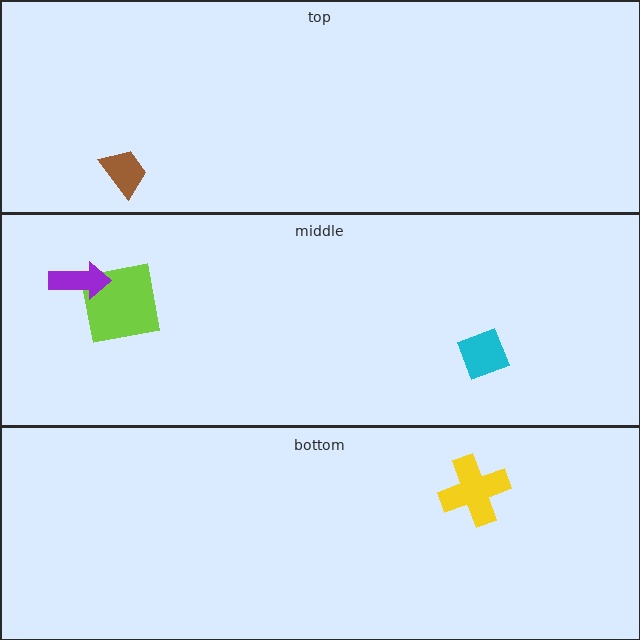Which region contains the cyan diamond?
The middle region.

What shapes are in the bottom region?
The yellow cross.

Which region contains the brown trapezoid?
The top region.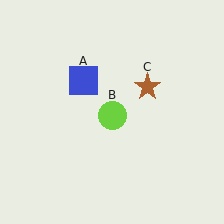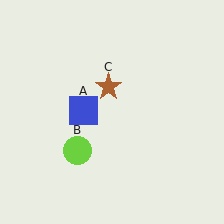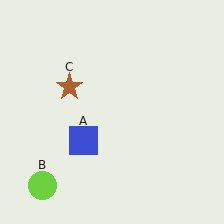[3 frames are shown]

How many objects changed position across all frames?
3 objects changed position: blue square (object A), lime circle (object B), brown star (object C).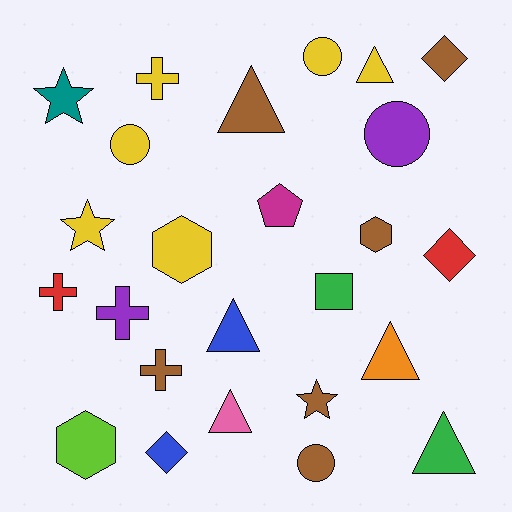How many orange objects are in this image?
There is 1 orange object.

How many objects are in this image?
There are 25 objects.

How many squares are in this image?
There is 1 square.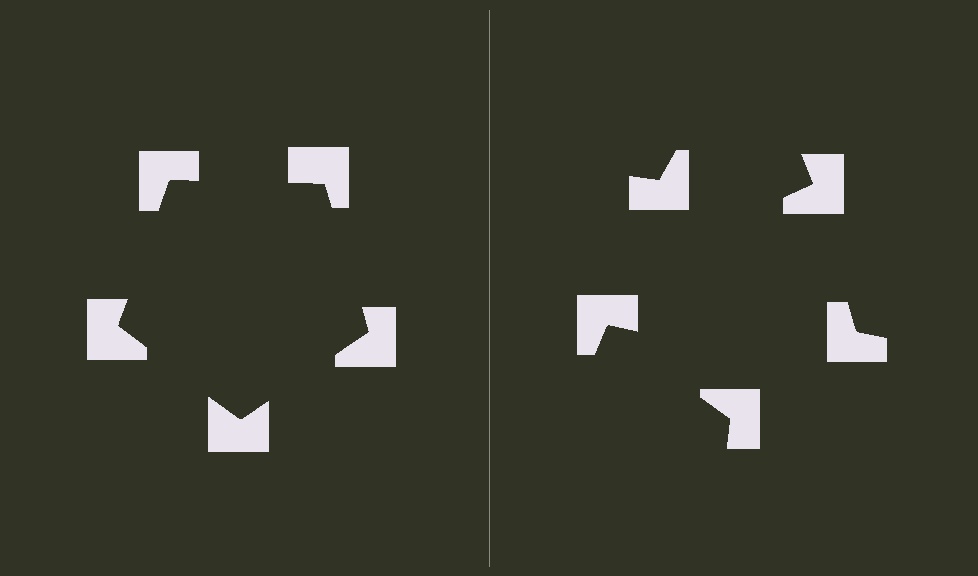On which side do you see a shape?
An illusory pentagon appears on the left side. On the right side the wedge cuts are rotated, so no coherent shape forms.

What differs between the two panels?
The notched squares are positioned identically on both sides; only the wedge orientations differ. On the left they align to a pentagon; on the right they are misaligned.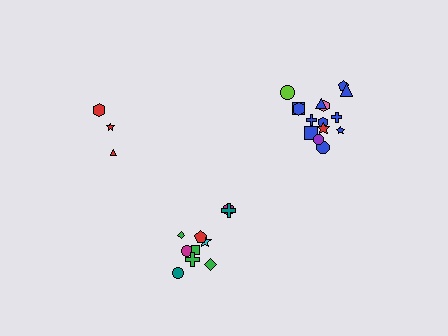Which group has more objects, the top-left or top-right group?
The top-right group.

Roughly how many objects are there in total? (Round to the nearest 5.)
Roughly 30 objects in total.